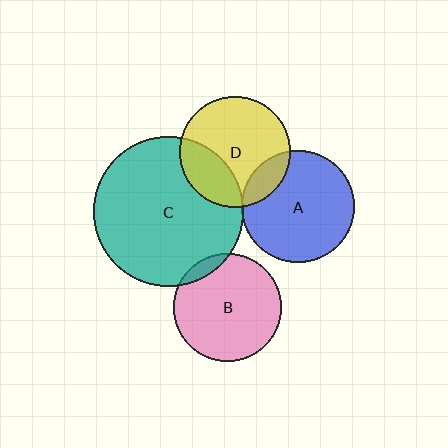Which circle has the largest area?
Circle C (teal).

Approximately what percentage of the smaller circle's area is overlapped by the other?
Approximately 5%.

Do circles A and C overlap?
Yes.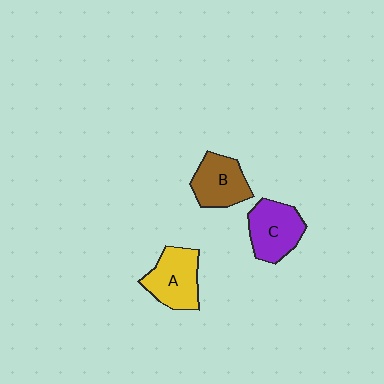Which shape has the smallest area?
Shape B (brown).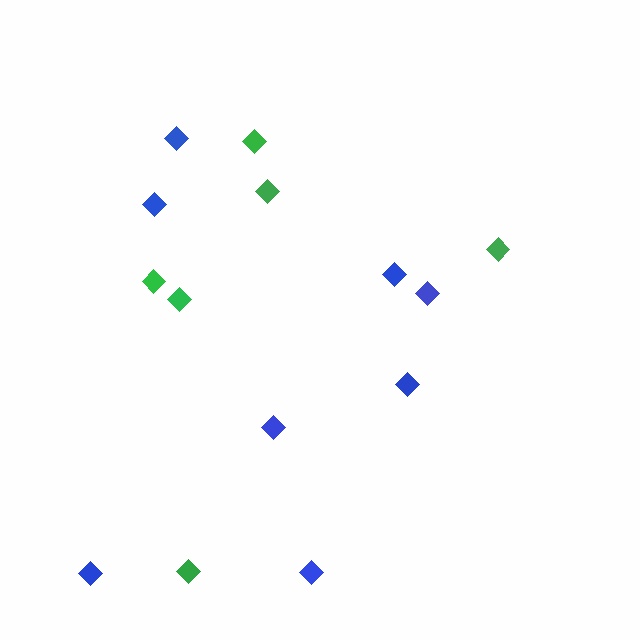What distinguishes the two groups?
There are 2 groups: one group of green diamonds (6) and one group of blue diamonds (8).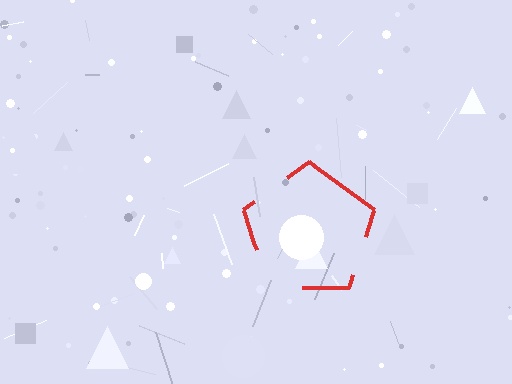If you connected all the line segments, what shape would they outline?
They would outline a pentagon.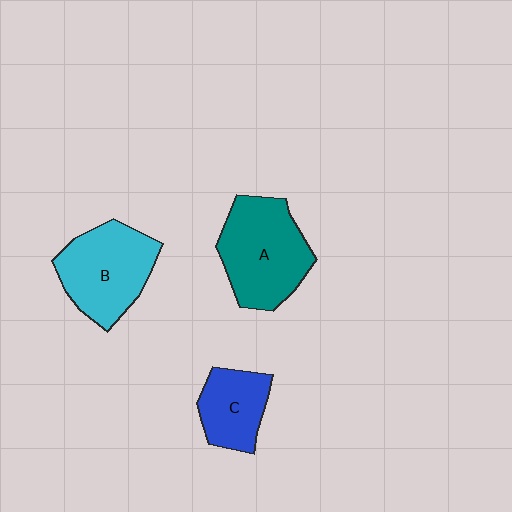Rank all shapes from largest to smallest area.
From largest to smallest: A (teal), B (cyan), C (blue).